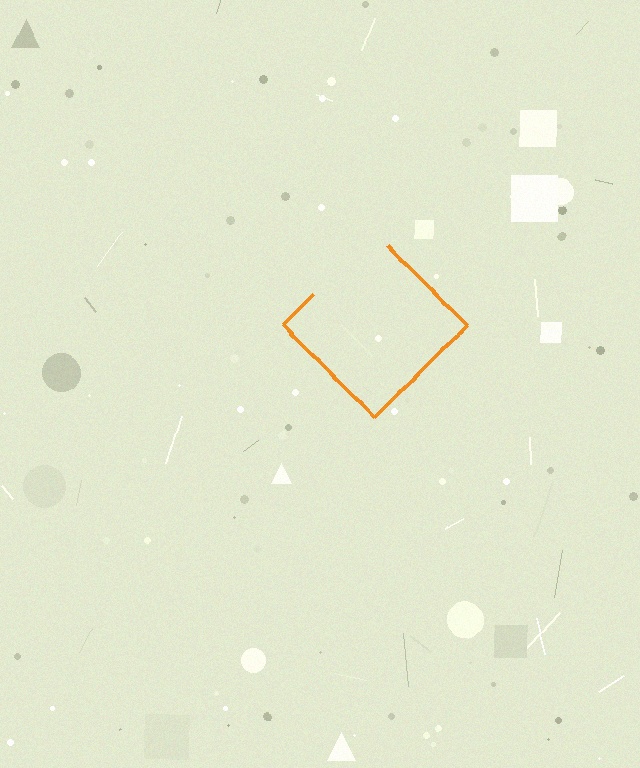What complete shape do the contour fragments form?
The contour fragments form a diamond.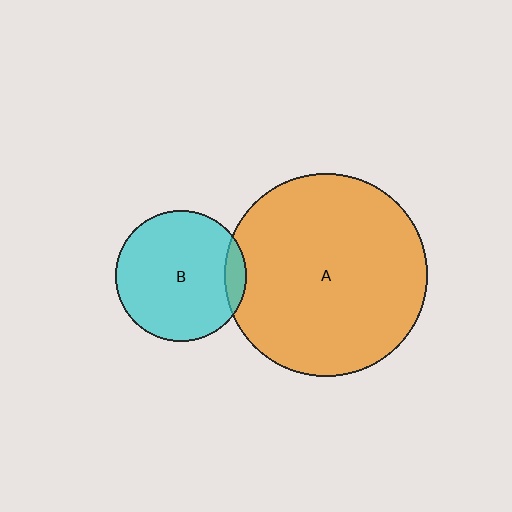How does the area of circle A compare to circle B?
Approximately 2.4 times.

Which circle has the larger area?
Circle A (orange).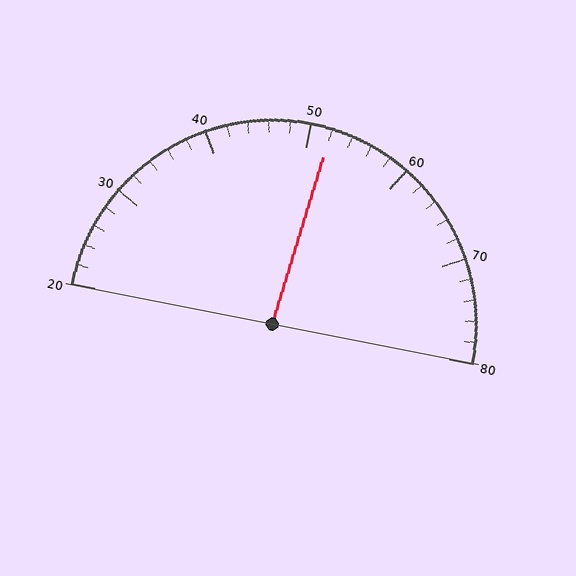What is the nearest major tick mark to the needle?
The nearest major tick mark is 50.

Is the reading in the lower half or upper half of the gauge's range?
The reading is in the upper half of the range (20 to 80).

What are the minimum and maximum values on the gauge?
The gauge ranges from 20 to 80.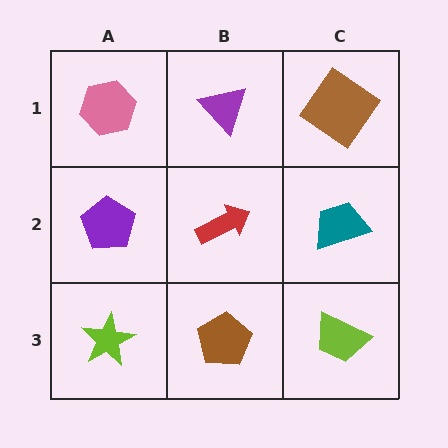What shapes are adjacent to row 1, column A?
A purple pentagon (row 2, column A), a purple triangle (row 1, column B).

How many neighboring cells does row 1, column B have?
3.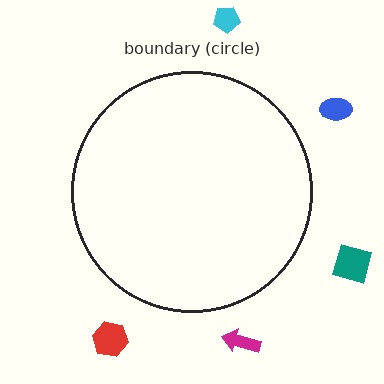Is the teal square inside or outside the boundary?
Outside.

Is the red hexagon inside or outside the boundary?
Outside.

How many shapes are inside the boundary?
0 inside, 5 outside.